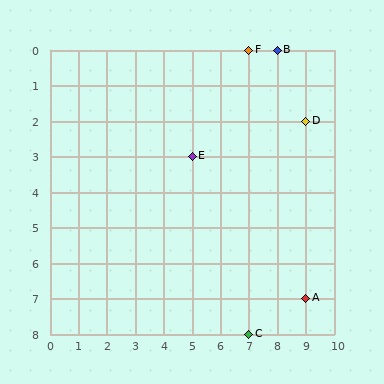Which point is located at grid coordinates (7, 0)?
Point F is at (7, 0).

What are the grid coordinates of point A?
Point A is at grid coordinates (9, 7).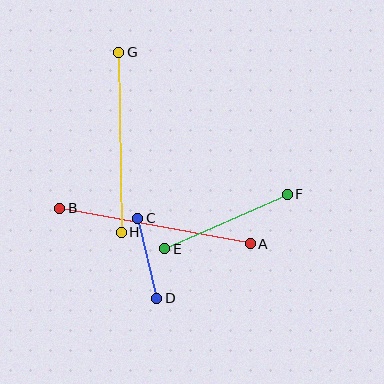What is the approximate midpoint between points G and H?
The midpoint is at approximately (120, 142) pixels.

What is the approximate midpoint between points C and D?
The midpoint is at approximately (147, 258) pixels.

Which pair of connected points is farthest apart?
Points A and B are farthest apart.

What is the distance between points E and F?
The distance is approximately 134 pixels.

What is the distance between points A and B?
The distance is approximately 194 pixels.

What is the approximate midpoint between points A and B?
The midpoint is at approximately (155, 226) pixels.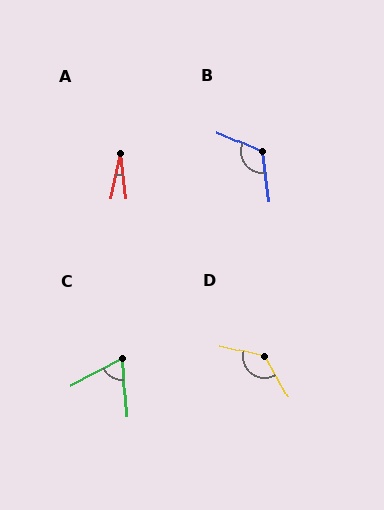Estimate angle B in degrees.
Approximately 121 degrees.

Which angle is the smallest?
A, at approximately 18 degrees.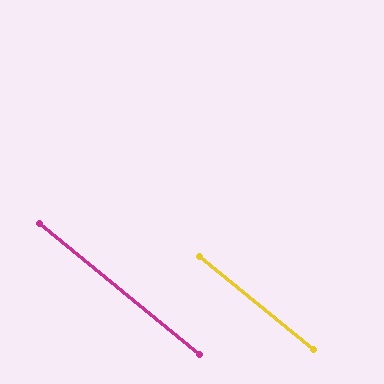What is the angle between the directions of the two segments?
Approximately 0 degrees.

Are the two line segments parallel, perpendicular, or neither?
Parallel — their directions differ by only 0.1°.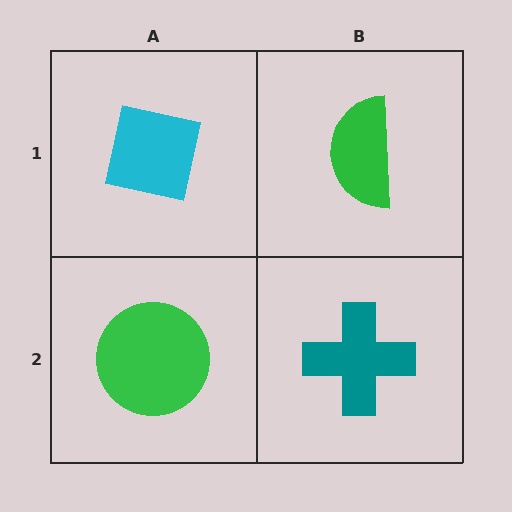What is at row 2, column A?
A green circle.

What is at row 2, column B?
A teal cross.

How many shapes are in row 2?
2 shapes.